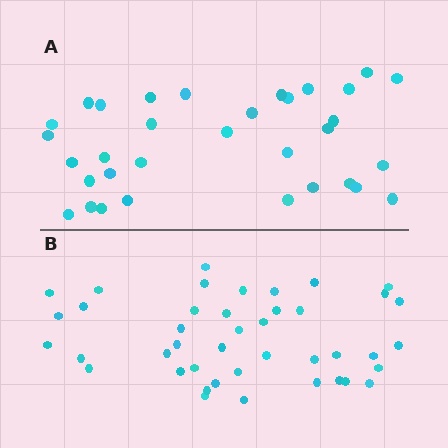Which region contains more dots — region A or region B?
Region B (the bottom region) has more dots.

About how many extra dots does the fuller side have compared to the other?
Region B has roughly 8 or so more dots than region A.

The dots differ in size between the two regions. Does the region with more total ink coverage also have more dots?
No. Region A has more total ink coverage because its dots are larger, but region B actually contains more individual dots. Total area can be misleading — the number of items is what matters here.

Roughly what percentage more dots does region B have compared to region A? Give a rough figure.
About 25% more.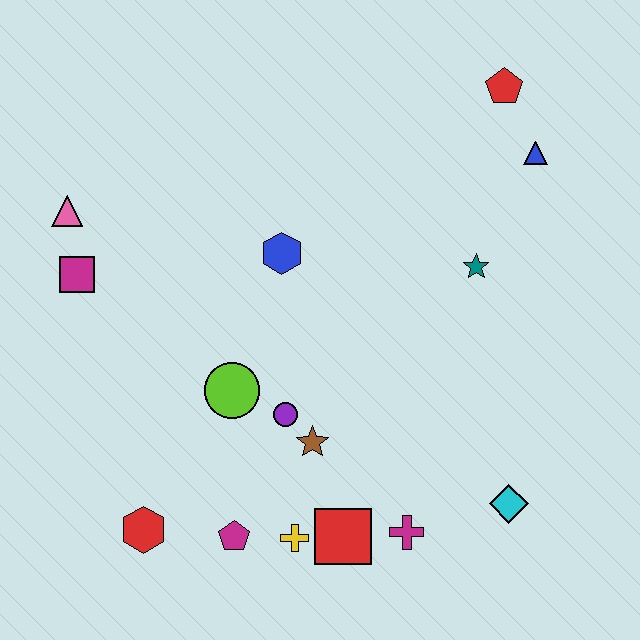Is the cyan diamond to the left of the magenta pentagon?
No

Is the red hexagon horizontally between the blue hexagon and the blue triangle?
No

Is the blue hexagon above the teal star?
Yes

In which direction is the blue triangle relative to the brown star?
The blue triangle is above the brown star.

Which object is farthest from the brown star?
The red pentagon is farthest from the brown star.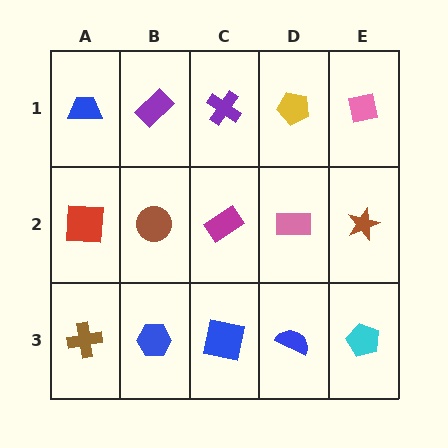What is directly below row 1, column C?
A magenta rectangle.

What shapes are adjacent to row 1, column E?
A brown star (row 2, column E), a yellow pentagon (row 1, column D).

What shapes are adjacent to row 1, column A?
A red square (row 2, column A), a purple rectangle (row 1, column B).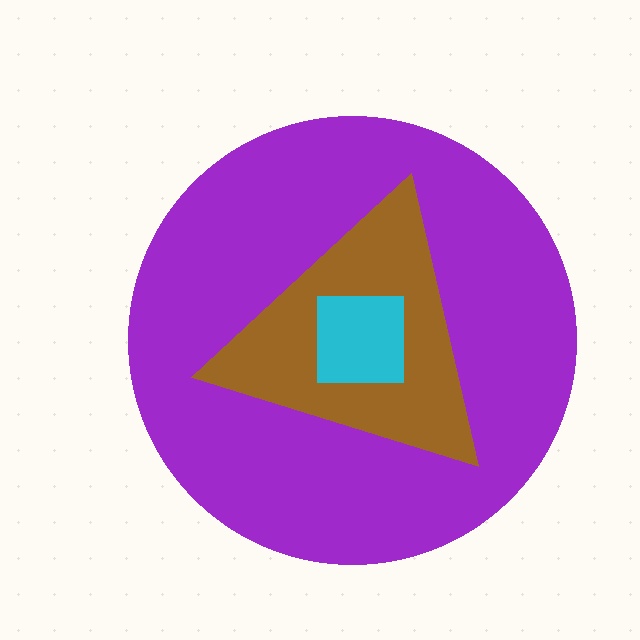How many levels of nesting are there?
3.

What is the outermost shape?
The purple circle.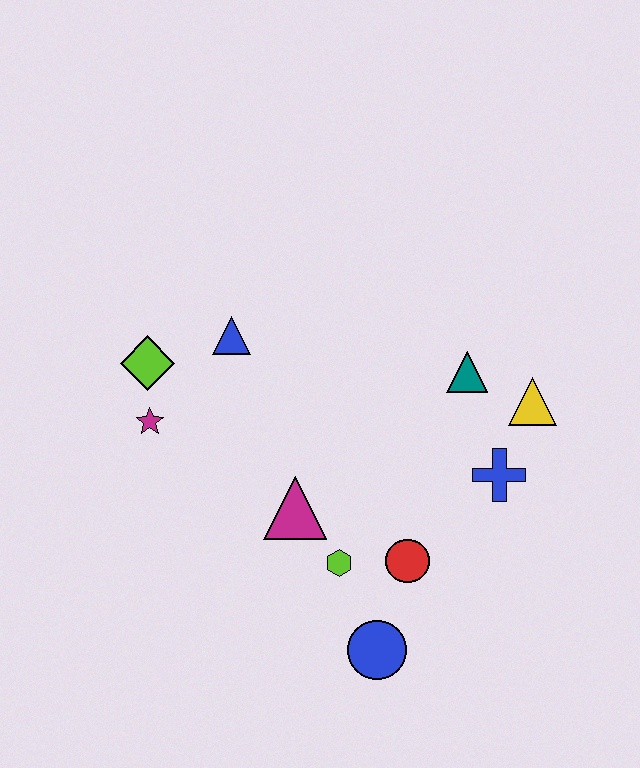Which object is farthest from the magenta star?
The yellow triangle is farthest from the magenta star.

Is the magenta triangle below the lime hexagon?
No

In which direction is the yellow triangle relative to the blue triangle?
The yellow triangle is to the right of the blue triangle.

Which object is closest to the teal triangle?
The yellow triangle is closest to the teal triangle.